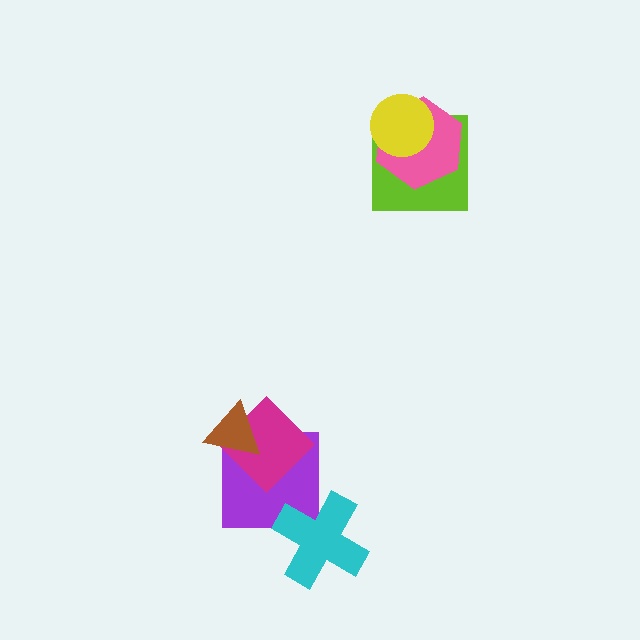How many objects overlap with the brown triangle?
2 objects overlap with the brown triangle.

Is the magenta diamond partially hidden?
Yes, it is partially covered by another shape.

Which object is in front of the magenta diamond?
The brown triangle is in front of the magenta diamond.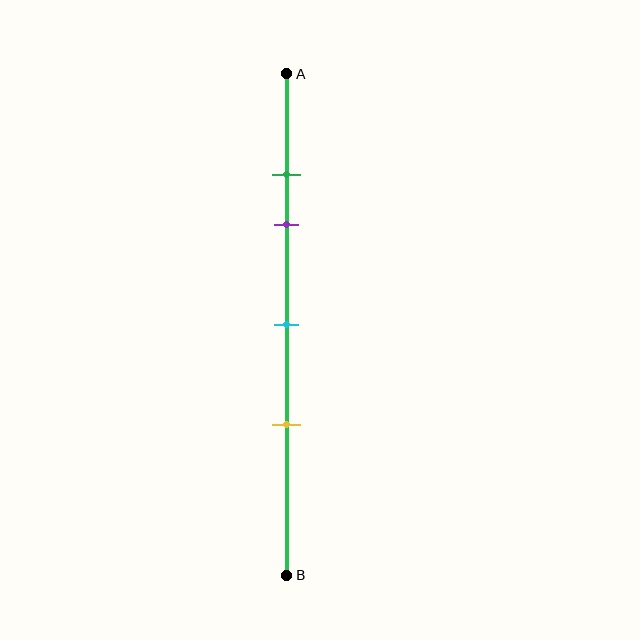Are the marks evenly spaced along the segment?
No, the marks are not evenly spaced.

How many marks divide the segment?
There are 4 marks dividing the segment.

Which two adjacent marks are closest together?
The green and purple marks are the closest adjacent pair.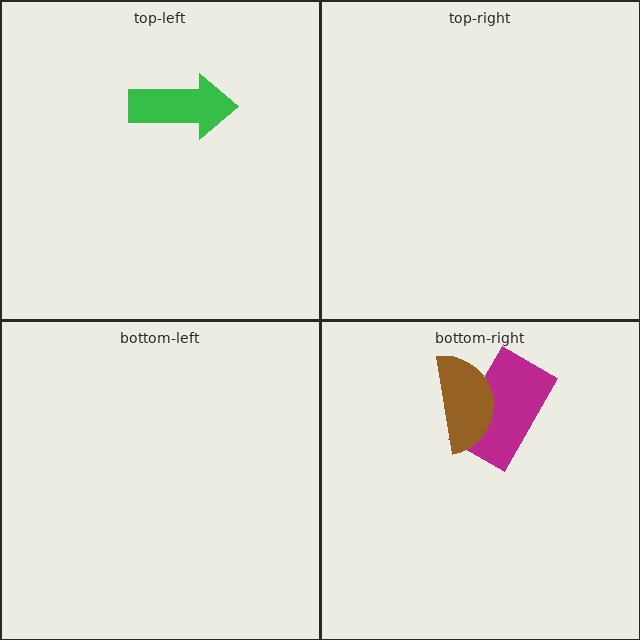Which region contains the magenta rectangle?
The bottom-right region.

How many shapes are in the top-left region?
1.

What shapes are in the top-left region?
The green arrow.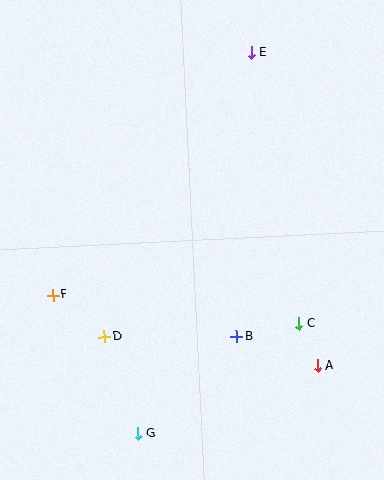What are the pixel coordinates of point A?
Point A is at (317, 366).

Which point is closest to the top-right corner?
Point E is closest to the top-right corner.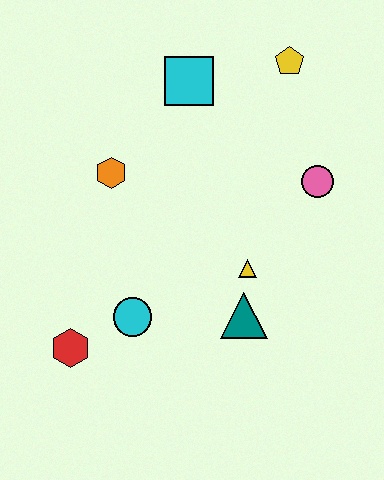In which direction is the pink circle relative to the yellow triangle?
The pink circle is above the yellow triangle.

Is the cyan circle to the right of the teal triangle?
No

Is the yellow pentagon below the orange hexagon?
No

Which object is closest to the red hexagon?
The cyan circle is closest to the red hexagon.